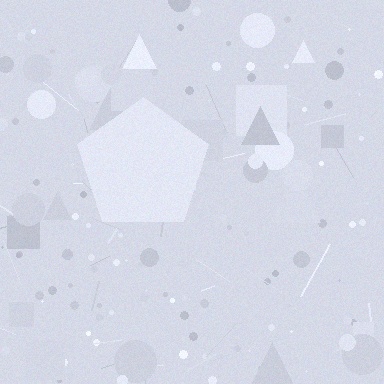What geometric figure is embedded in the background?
A pentagon is embedded in the background.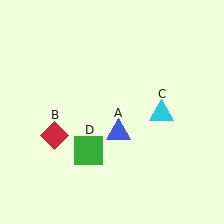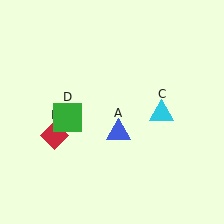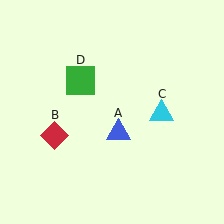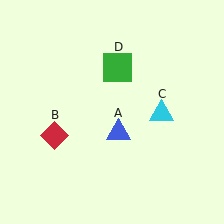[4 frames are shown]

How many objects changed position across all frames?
1 object changed position: green square (object D).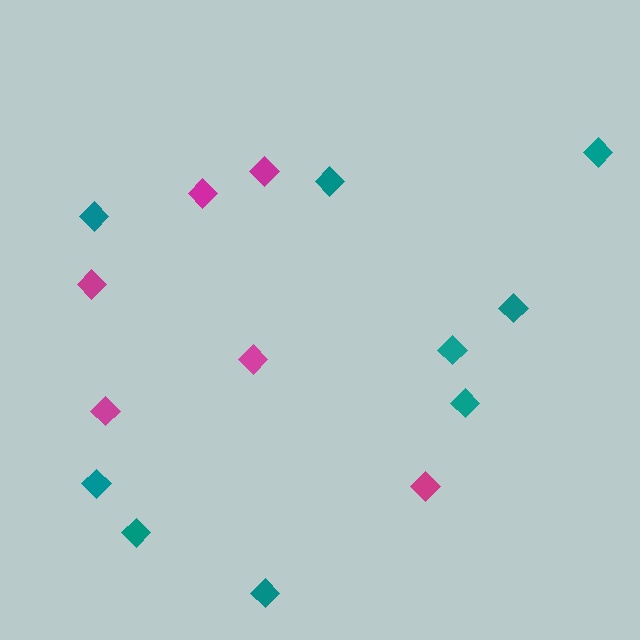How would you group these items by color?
There are 2 groups: one group of magenta diamonds (6) and one group of teal diamonds (9).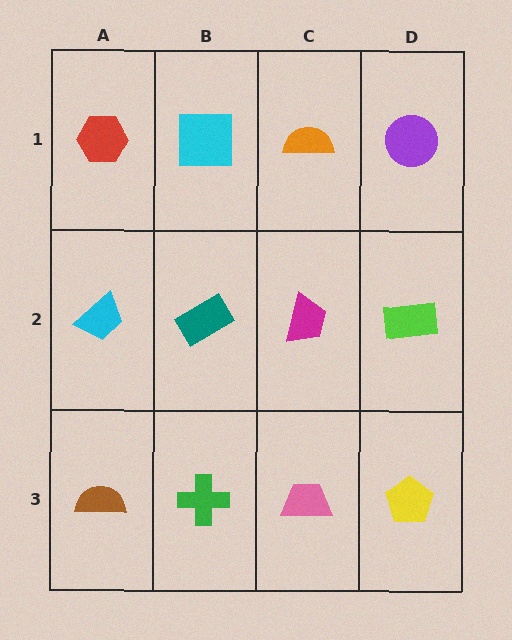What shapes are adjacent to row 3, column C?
A magenta trapezoid (row 2, column C), a green cross (row 3, column B), a yellow pentagon (row 3, column D).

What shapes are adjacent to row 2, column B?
A cyan square (row 1, column B), a green cross (row 3, column B), a cyan trapezoid (row 2, column A), a magenta trapezoid (row 2, column C).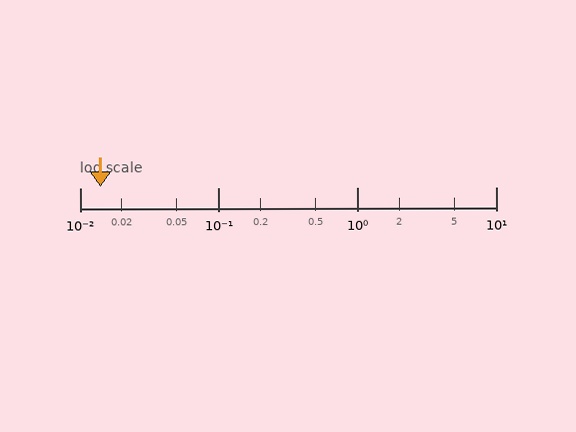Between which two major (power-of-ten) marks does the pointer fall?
The pointer is between 0.01 and 0.1.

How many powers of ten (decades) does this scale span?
The scale spans 3 decades, from 0.01 to 10.